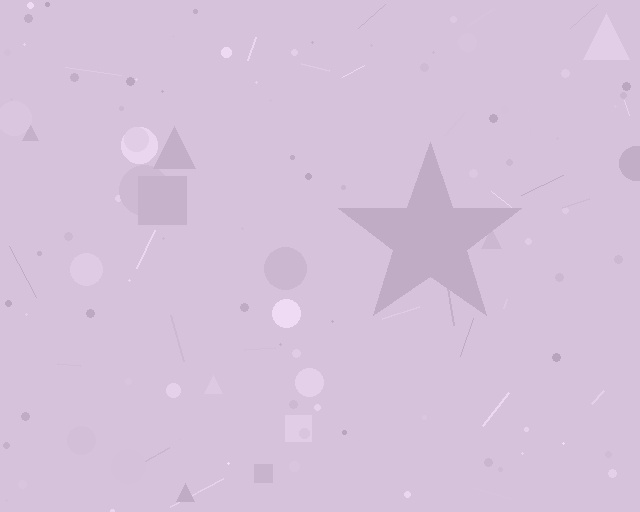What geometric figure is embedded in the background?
A star is embedded in the background.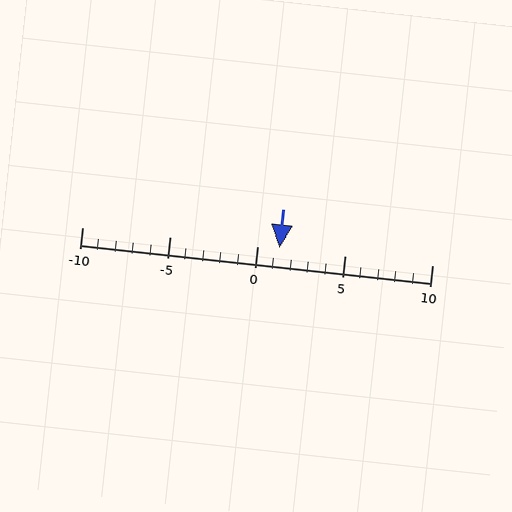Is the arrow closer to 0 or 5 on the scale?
The arrow is closer to 0.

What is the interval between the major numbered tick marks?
The major tick marks are spaced 5 units apart.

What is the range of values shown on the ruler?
The ruler shows values from -10 to 10.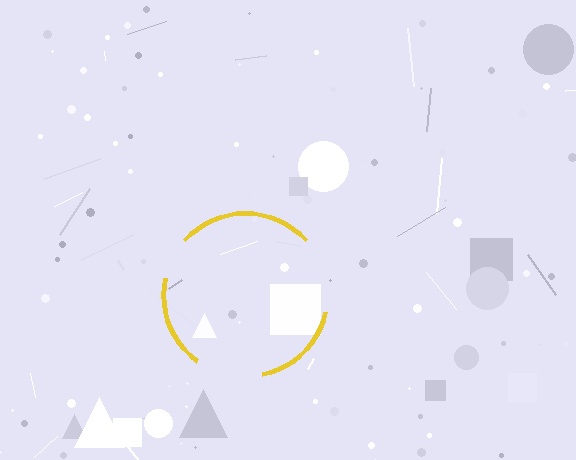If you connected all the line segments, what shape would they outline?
They would outline a circle.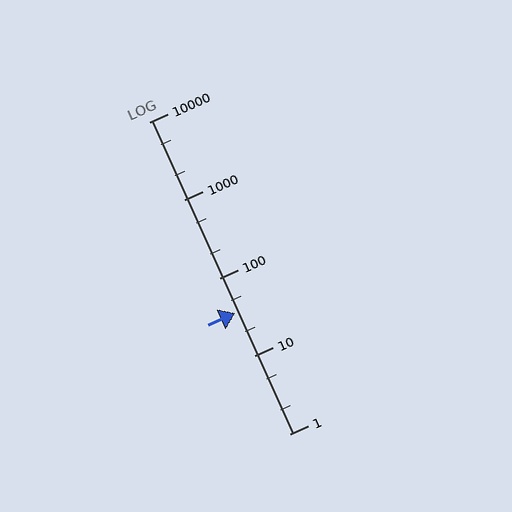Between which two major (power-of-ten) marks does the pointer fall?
The pointer is between 10 and 100.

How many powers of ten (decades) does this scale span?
The scale spans 4 decades, from 1 to 10000.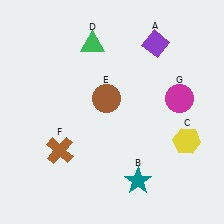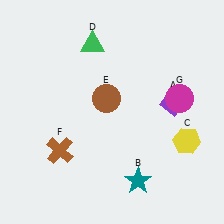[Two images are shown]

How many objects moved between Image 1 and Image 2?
1 object moved between the two images.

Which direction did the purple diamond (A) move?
The purple diamond (A) moved down.